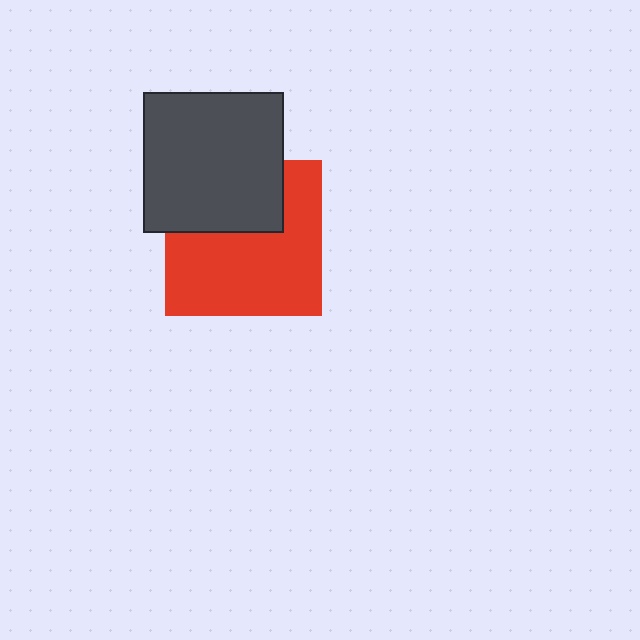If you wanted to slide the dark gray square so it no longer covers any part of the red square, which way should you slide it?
Slide it up — that is the most direct way to separate the two shapes.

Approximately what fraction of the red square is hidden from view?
Roughly 36% of the red square is hidden behind the dark gray square.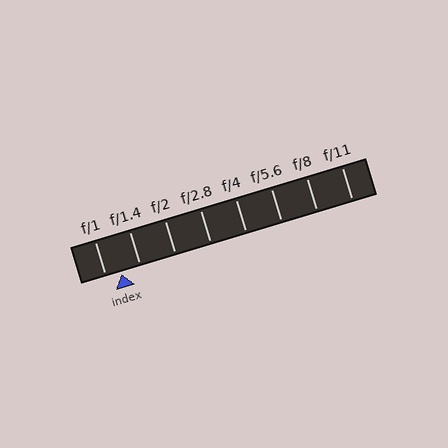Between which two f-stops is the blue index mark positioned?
The index mark is between f/1 and f/1.4.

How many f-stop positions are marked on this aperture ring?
There are 8 f-stop positions marked.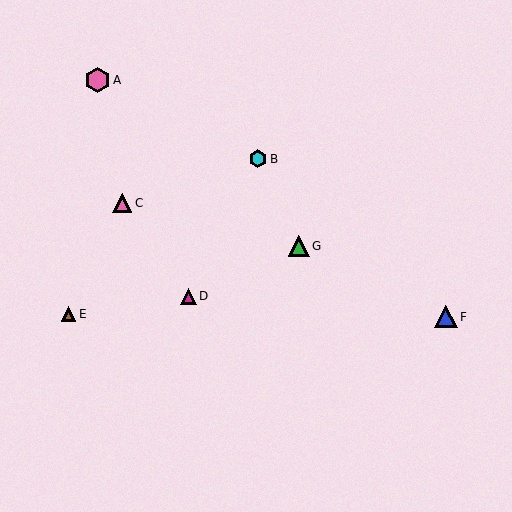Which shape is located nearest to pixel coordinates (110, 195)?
The pink triangle (labeled C) at (122, 203) is nearest to that location.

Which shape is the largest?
The pink hexagon (labeled A) is the largest.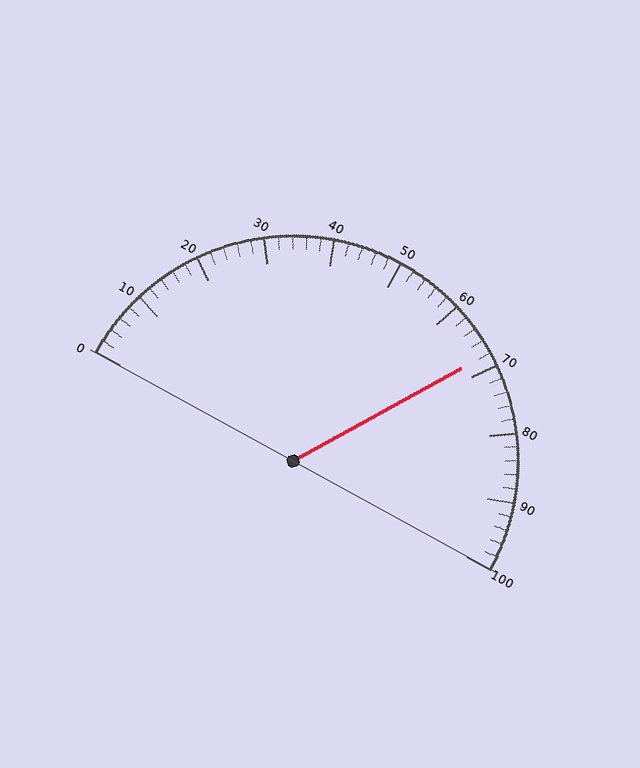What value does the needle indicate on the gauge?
The needle indicates approximately 68.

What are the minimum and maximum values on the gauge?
The gauge ranges from 0 to 100.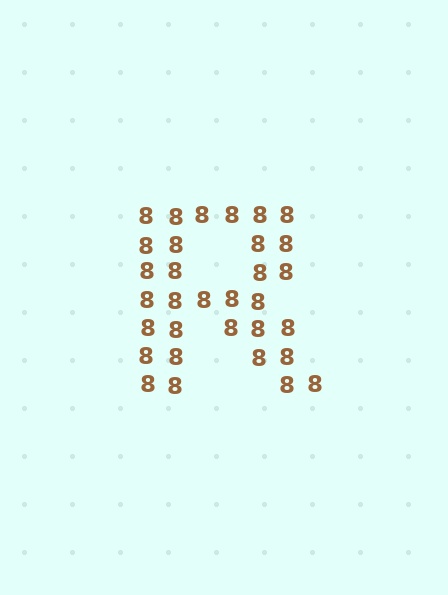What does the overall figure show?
The overall figure shows the letter R.